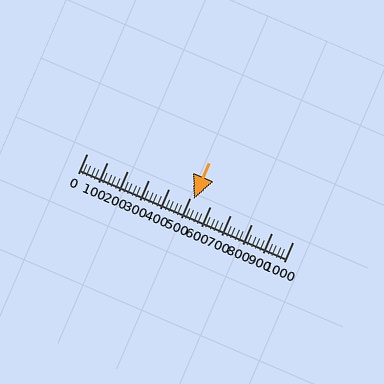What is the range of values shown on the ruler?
The ruler shows values from 0 to 1000.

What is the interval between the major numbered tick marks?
The major tick marks are spaced 100 units apart.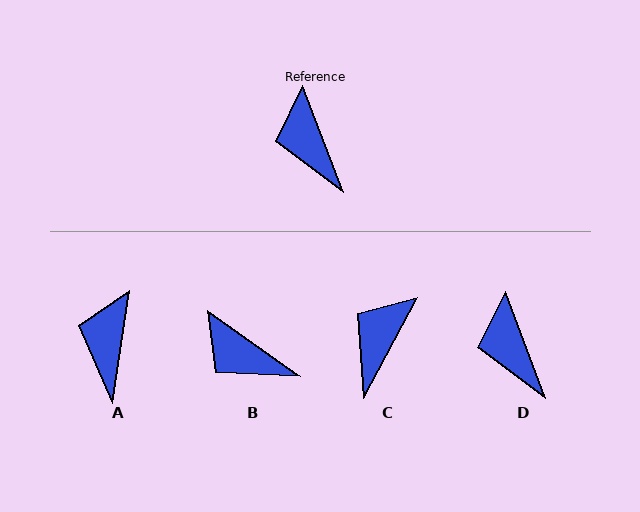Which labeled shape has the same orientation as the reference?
D.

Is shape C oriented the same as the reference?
No, it is off by about 49 degrees.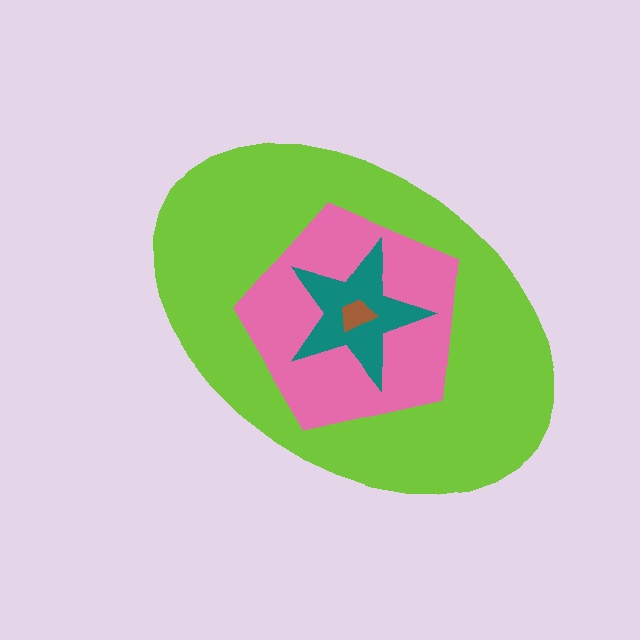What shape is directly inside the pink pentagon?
The teal star.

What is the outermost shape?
The lime ellipse.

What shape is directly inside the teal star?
The brown trapezoid.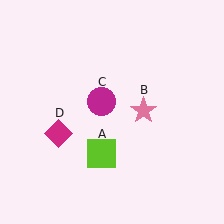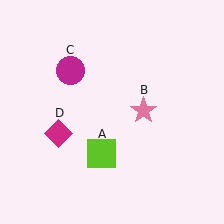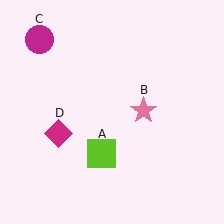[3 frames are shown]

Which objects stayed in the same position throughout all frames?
Lime square (object A) and pink star (object B) and magenta diamond (object D) remained stationary.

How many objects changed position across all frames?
1 object changed position: magenta circle (object C).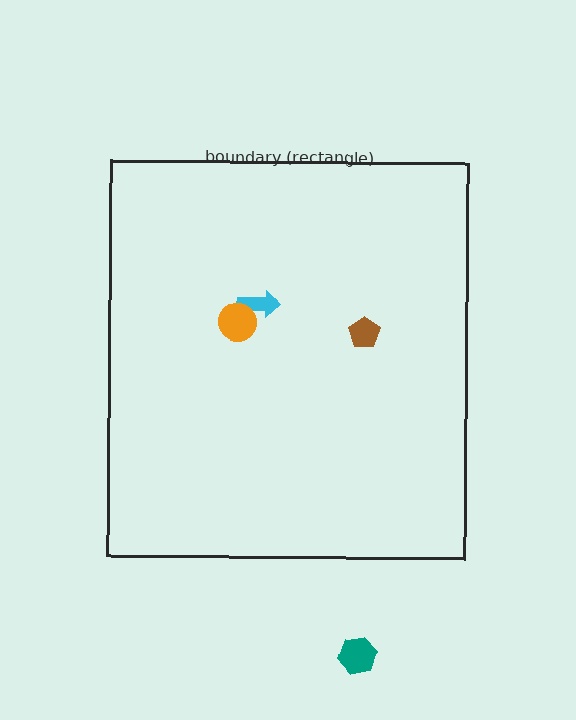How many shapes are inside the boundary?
3 inside, 1 outside.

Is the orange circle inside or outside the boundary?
Inside.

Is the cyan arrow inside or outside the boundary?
Inside.